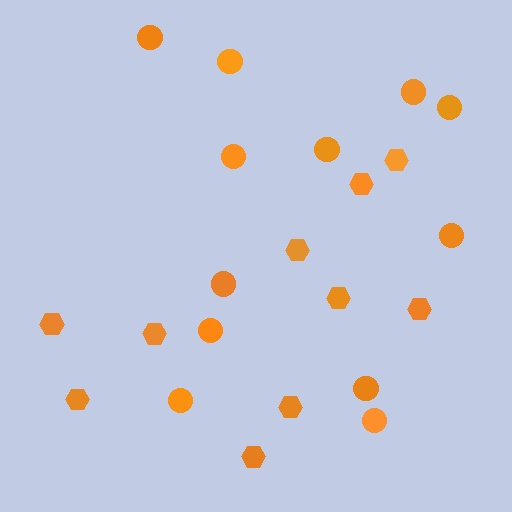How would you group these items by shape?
There are 2 groups: one group of hexagons (10) and one group of circles (12).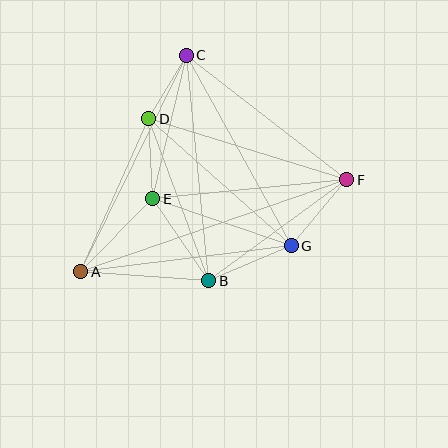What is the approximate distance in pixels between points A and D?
The distance between A and D is approximately 167 pixels.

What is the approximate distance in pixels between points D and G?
The distance between D and G is approximately 191 pixels.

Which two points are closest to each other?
Points C and D are closest to each other.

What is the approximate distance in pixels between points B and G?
The distance between B and G is approximately 90 pixels.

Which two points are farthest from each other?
Points A and F are farthest from each other.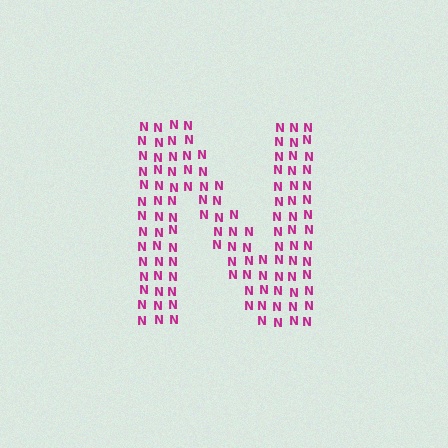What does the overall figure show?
The overall figure shows the letter N.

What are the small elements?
The small elements are letter N's.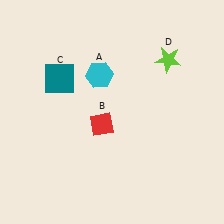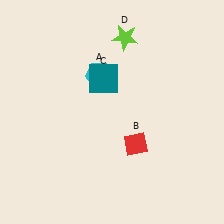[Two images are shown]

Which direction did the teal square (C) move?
The teal square (C) moved right.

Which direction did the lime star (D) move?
The lime star (D) moved left.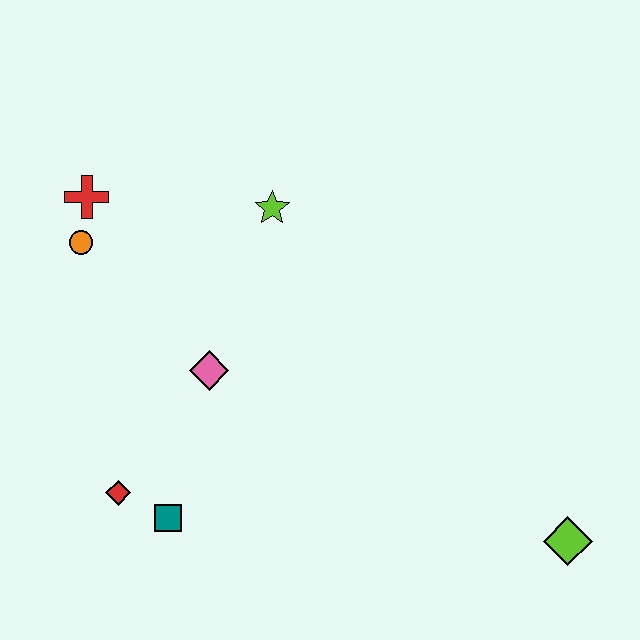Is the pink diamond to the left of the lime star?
Yes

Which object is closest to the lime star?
The pink diamond is closest to the lime star.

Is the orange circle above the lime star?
No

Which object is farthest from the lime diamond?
The red cross is farthest from the lime diamond.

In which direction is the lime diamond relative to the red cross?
The lime diamond is to the right of the red cross.